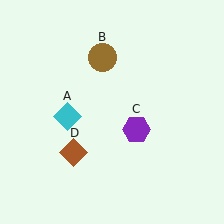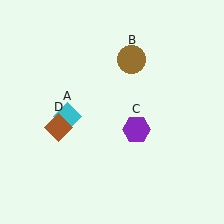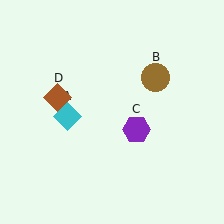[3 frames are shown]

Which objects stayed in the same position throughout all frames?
Cyan diamond (object A) and purple hexagon (object C) remained stationary.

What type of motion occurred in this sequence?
The brown circle (object B), brown diamond (object D) rotated clockwise around the center of the scene.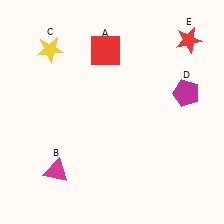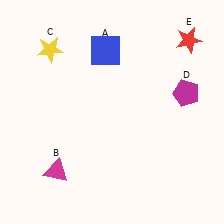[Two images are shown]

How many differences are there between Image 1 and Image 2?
There is 1 difference between the two images.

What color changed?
The square (A) changed from red in Image 1 to blue in Image 2.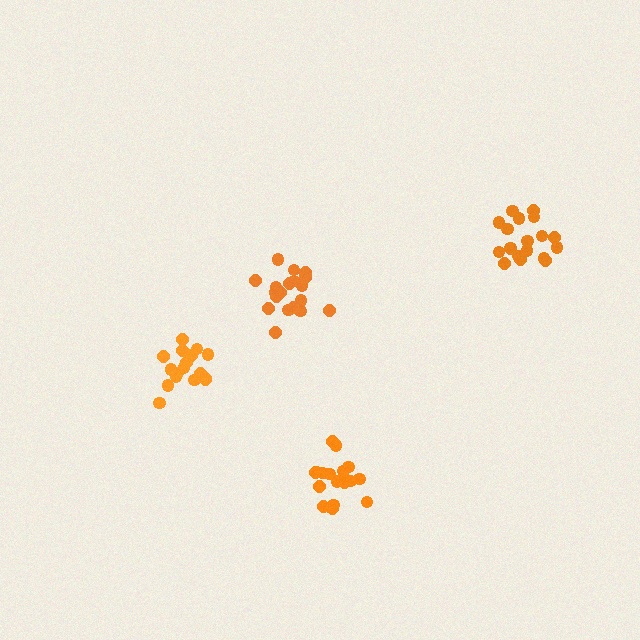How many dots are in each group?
Group 1: 18 dots, Group 2: 19 dots, Group 3: 19 dots, Group 4: 17 dots (73 total).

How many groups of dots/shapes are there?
There are 4 groups.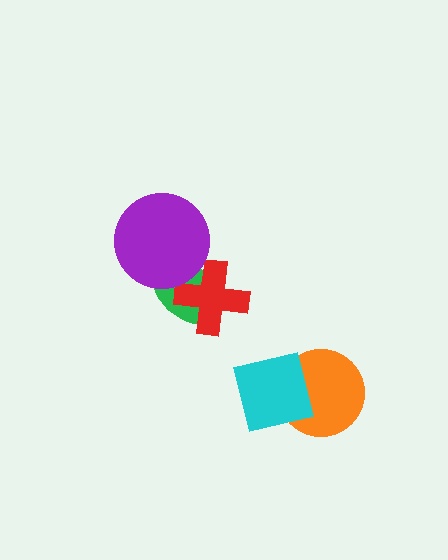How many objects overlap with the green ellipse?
2 objects overlap with the green ellipse.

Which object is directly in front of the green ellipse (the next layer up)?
The red cross is directly in front of the green ellipse.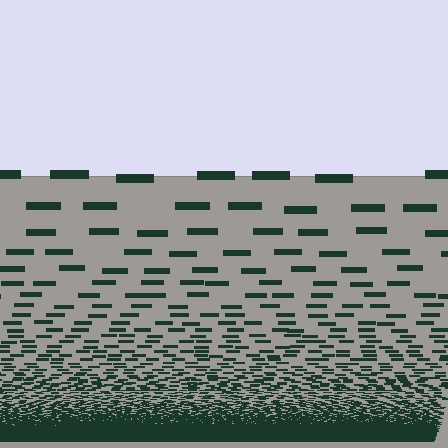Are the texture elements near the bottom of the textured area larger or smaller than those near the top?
Smaller. The gradient is inverted — elements near the bottom are smaller and denser.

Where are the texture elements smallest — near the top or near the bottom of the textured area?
Near the bottom.